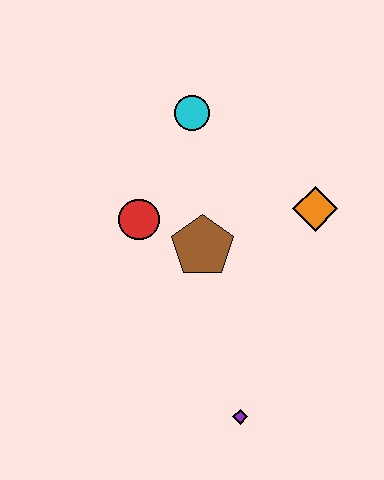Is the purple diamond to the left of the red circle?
No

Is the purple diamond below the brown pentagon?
Yes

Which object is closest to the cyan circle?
The red circle is closest to the cyan circle.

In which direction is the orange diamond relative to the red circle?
The orange diamond is to the right of the red circle.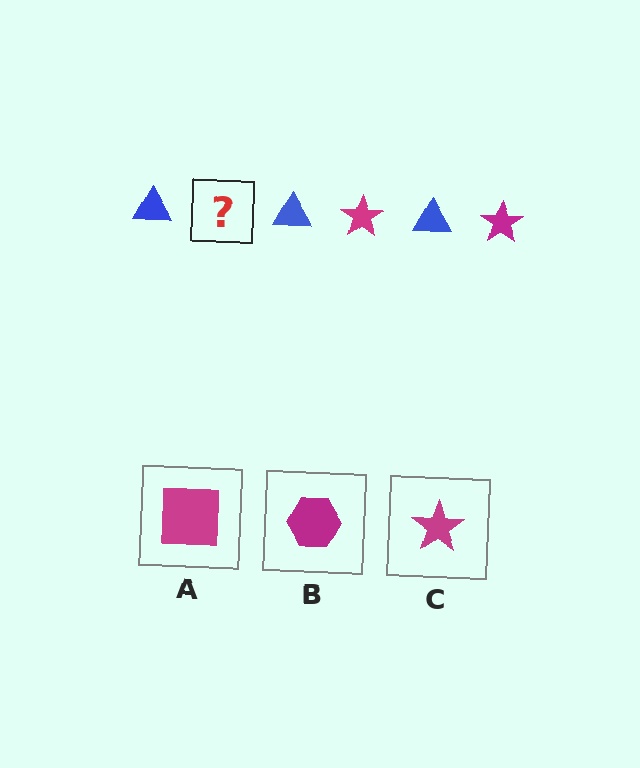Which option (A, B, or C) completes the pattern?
C.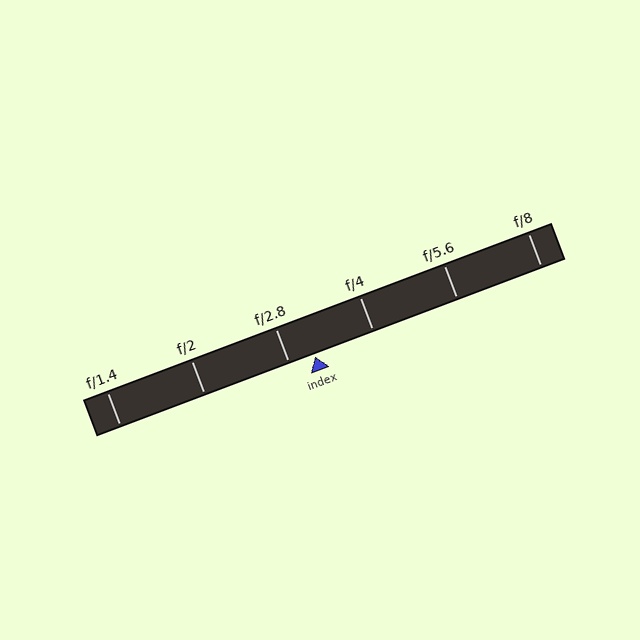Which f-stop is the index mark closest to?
The index mark is closest to f/2.8.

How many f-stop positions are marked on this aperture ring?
There are 6 f-stop positions marked.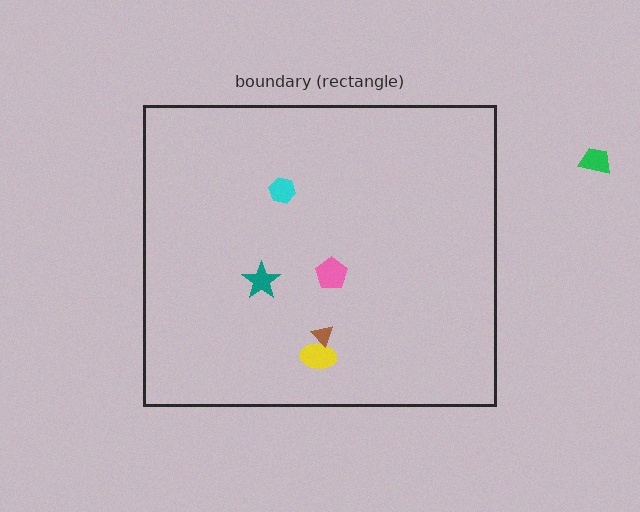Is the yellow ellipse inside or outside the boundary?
Inside.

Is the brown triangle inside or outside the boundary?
Inside.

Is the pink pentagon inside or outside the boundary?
Inside.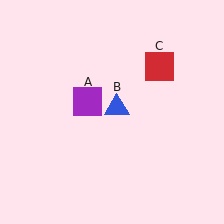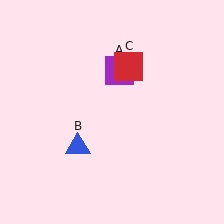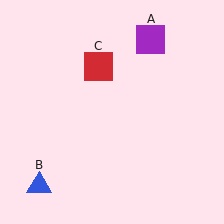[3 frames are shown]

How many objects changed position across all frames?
3 objects changed position: purple square (object A), blue triangle (object B), red square (object C).